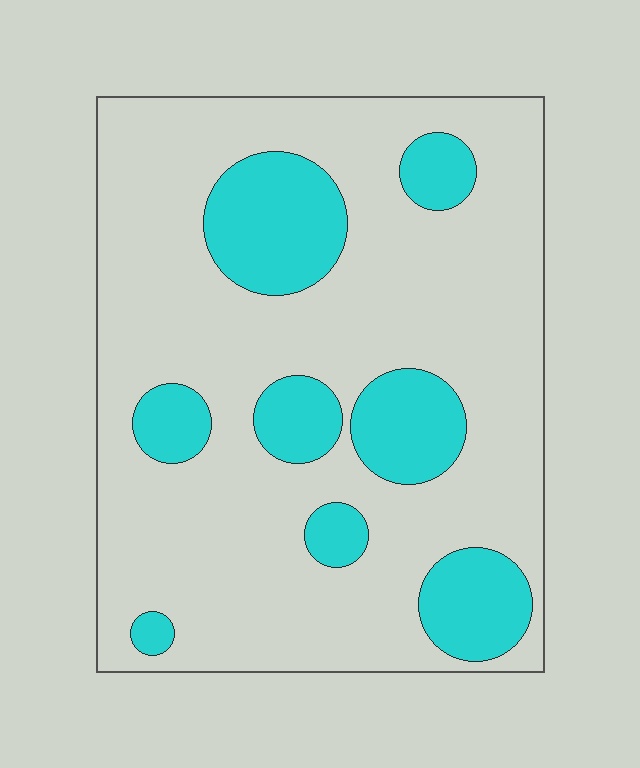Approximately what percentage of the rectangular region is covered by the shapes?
Approximately 25%.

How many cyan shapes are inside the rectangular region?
8.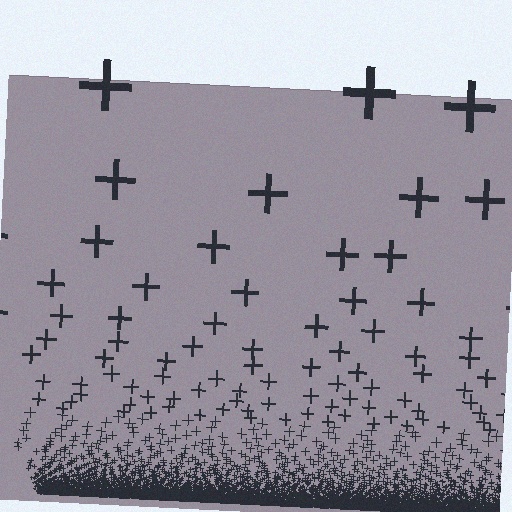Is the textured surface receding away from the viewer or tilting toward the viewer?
The surface appears to tilt toward the viewer. Texture elements get larger and sparser toward the top.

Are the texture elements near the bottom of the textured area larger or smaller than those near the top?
Smaller. The gradient is inverted — elements near the bottom are smaller and denser.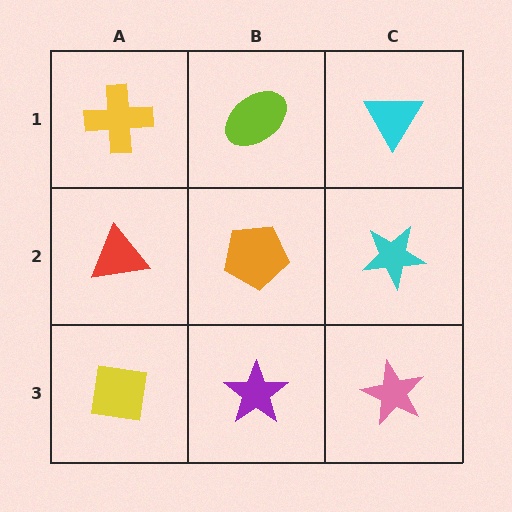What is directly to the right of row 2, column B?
A cyan star.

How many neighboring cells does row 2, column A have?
3.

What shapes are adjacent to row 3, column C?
A cyan star (row 2, column C), a purple star (row 3, column B).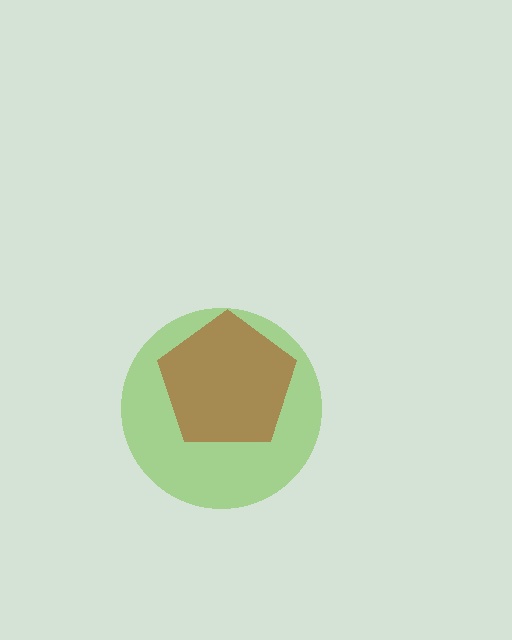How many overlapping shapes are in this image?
There are 2 overlapping shapes in the image.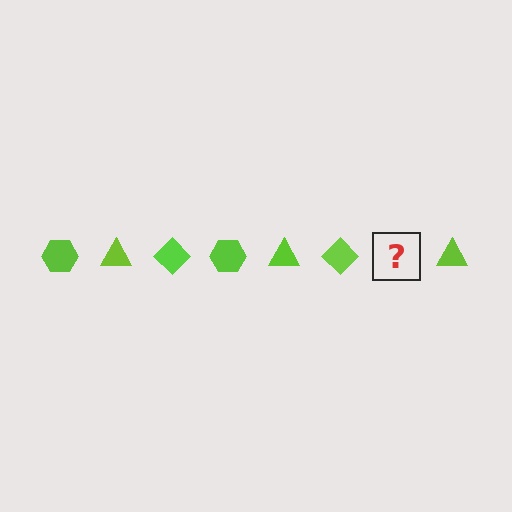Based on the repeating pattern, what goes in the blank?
The blank should be a lime hexagon.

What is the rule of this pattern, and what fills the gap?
The rule is that the pattern cycles through hexagon, triangle, diamond shapes in lime. The gap should be filled with a lime hexagon.